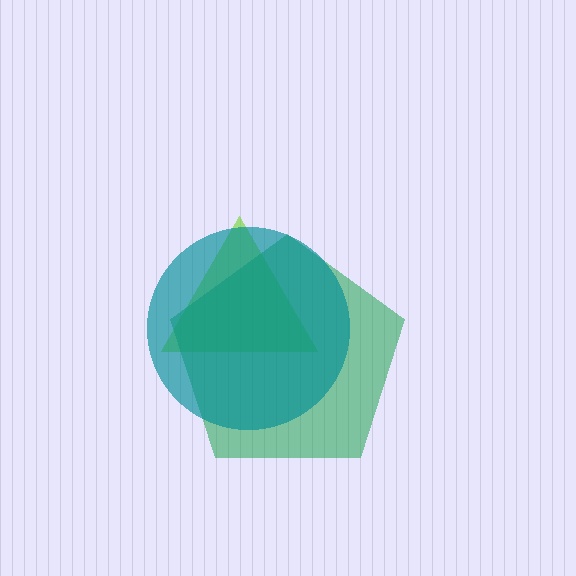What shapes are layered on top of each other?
The layered shapes are: a lime triangle, a green pentagon, a teal circle.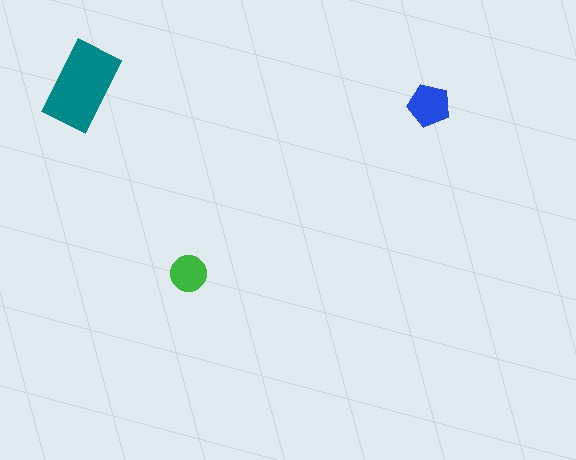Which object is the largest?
The teal rectangle.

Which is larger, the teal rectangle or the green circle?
The teal rectangle.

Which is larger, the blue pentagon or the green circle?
The blue pentagon.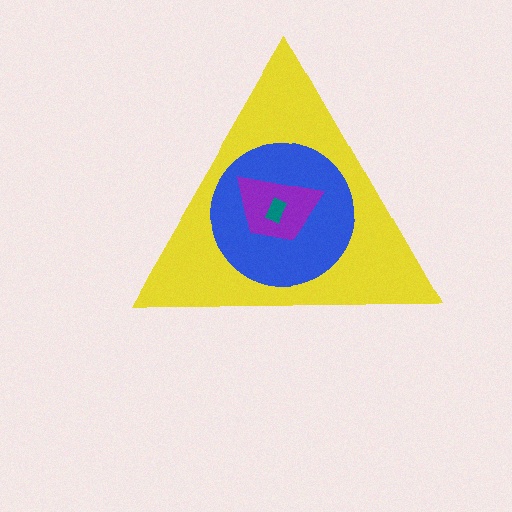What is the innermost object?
The teal rectangle.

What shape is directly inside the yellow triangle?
The blue circle.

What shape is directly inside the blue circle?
The purple trapezoid.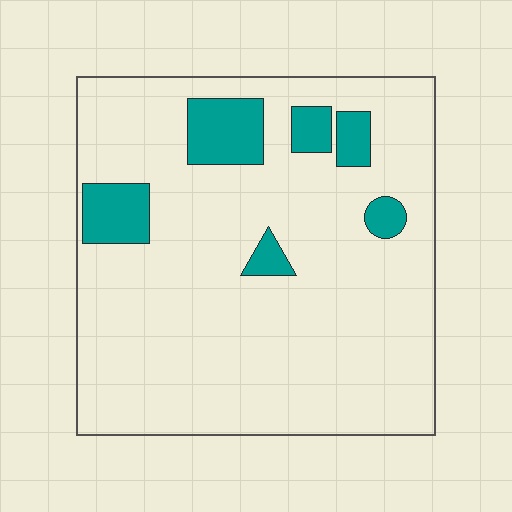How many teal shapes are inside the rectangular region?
6.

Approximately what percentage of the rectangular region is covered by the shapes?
Approximately 10%.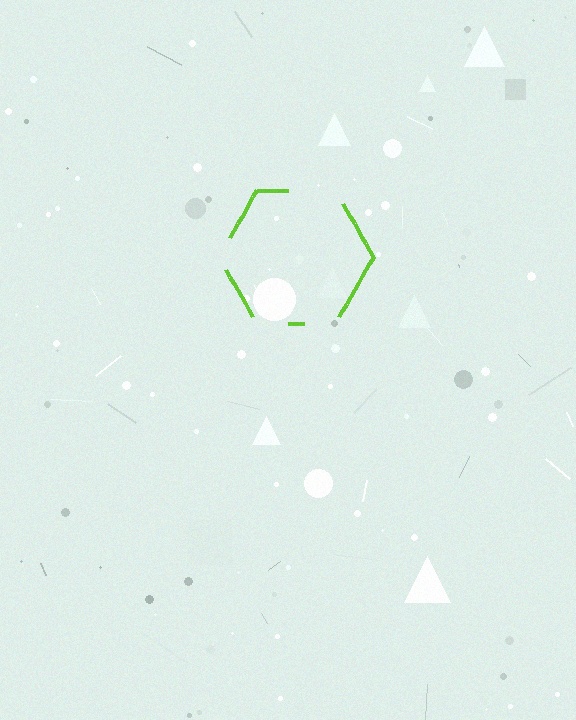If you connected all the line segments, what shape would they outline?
They would outline a hexagon.